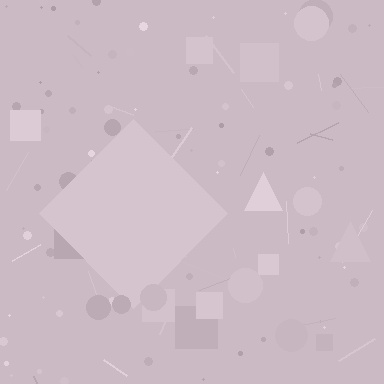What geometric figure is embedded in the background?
A diamond is embedded in the background.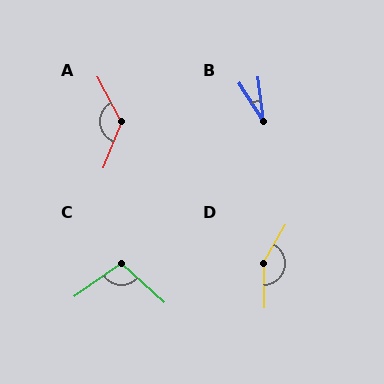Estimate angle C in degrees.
Approximately 103 degrees.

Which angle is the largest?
D, at approximately 150 degrees.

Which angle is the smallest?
B, at approximately 25 degrees.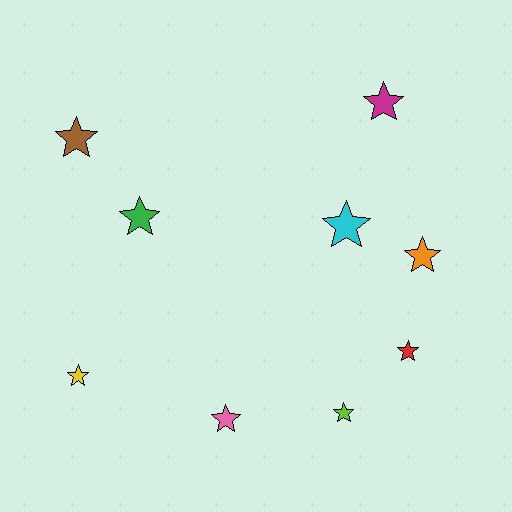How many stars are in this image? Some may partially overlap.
There are 9 stars.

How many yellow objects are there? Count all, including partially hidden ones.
There is 1 yellow object.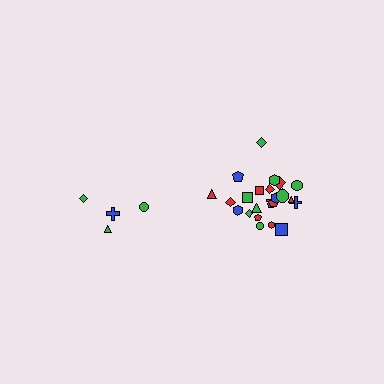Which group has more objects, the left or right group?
The right group.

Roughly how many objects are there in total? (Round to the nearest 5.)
Roughly 30 objects in total.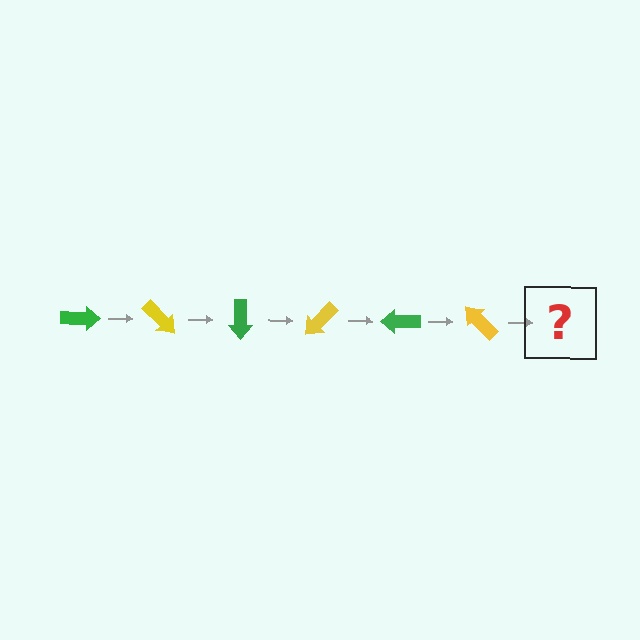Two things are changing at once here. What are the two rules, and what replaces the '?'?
The two rules are that it rotates 45 degrees each step and the color cycles through green and yellow. The '?' should be a green arrow, rotated 270 degrees from the start.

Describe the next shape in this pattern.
It should be a green arrow, rotated 270 degrees from the start.